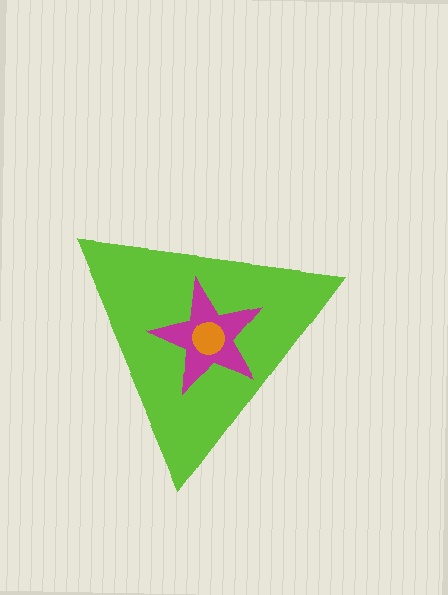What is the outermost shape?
The lime triangle.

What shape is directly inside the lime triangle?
The magenta star.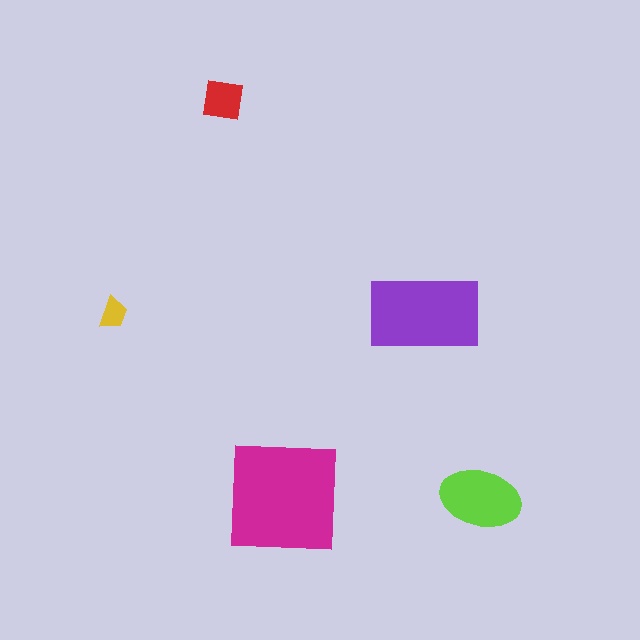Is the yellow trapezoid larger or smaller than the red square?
Smaller.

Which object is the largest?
The magenta square.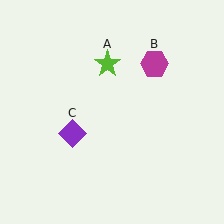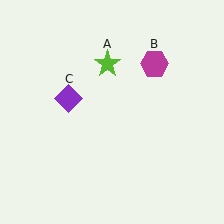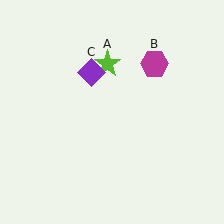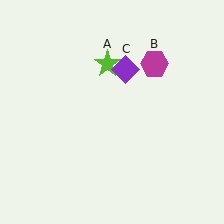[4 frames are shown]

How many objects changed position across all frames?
1 object changed position: purple diamond (object C).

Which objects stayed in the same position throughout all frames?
Lime star (object A) and magenta hexagon (object B) remained stationary.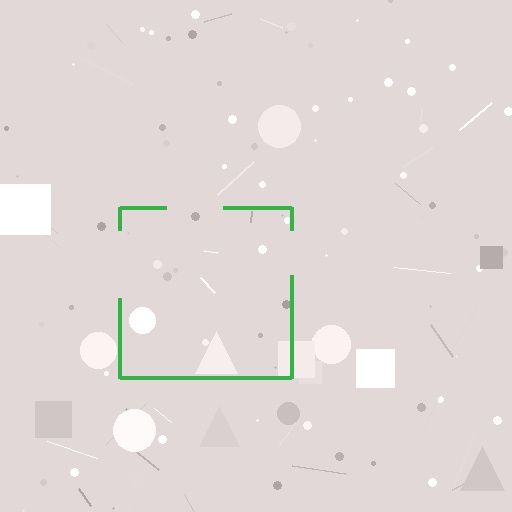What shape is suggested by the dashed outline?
The dashed outline suggests a square.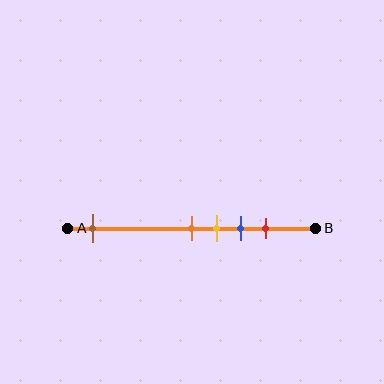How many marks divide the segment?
There are 5 marks dividing the segment.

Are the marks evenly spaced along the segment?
No, the marks are not evenly spaced.